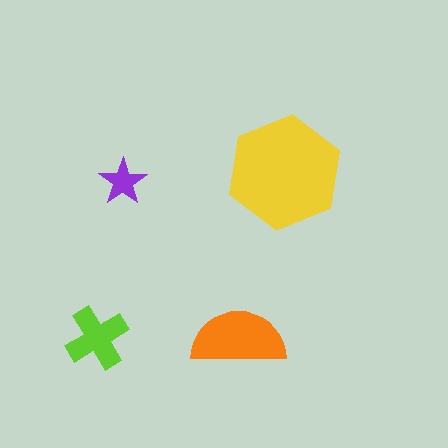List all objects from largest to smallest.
The yellow hexagon, the orange semicircle, the lime cross, the purple star.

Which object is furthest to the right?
The yellow hexagon is rightmost.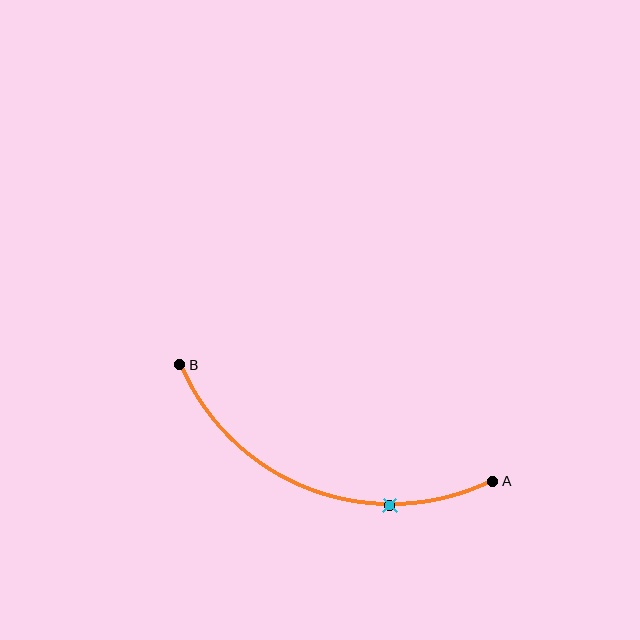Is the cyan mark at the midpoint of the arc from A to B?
No. The cyan mark lies on the arc but is closer to endpoint A. The arc midpoint would be at the point on the curve equidistant along the arc from both A and B.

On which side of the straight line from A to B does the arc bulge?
The arc bulges below the straight line connecting A and B.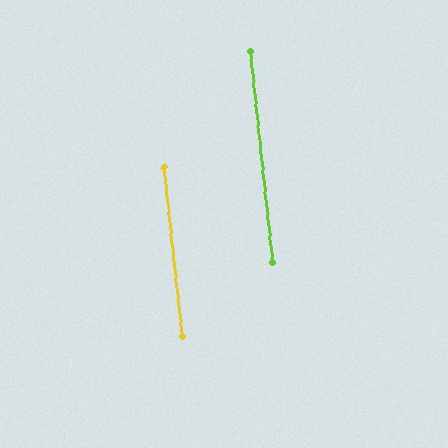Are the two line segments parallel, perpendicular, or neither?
Parallel — their directions differ by only 0.1°.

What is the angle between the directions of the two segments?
Approximately 0 degrees.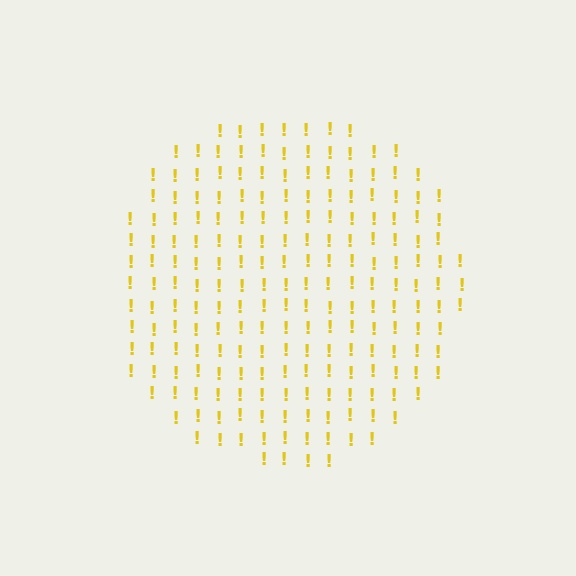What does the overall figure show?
The overall figure shows a circle.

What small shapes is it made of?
It is made of small exclamation marks.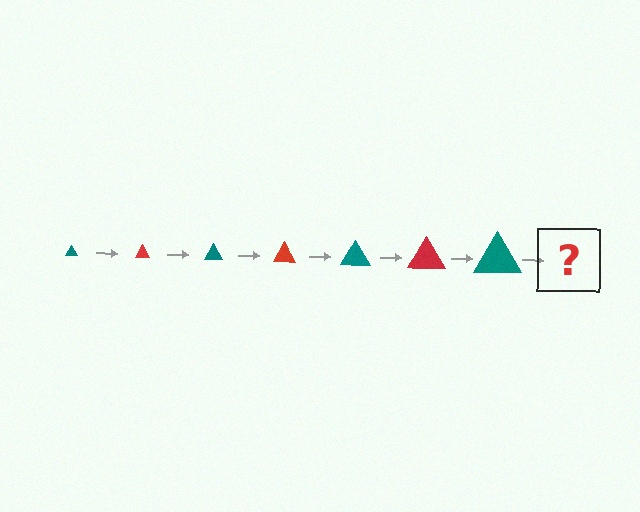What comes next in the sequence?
The next element should be a red triangle, larger than the previous one.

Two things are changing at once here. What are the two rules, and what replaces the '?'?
The two rules are that the triangle grows larger each step and the color cycles through teal and red. The '?' should be a red triangle, larger than the previous one.